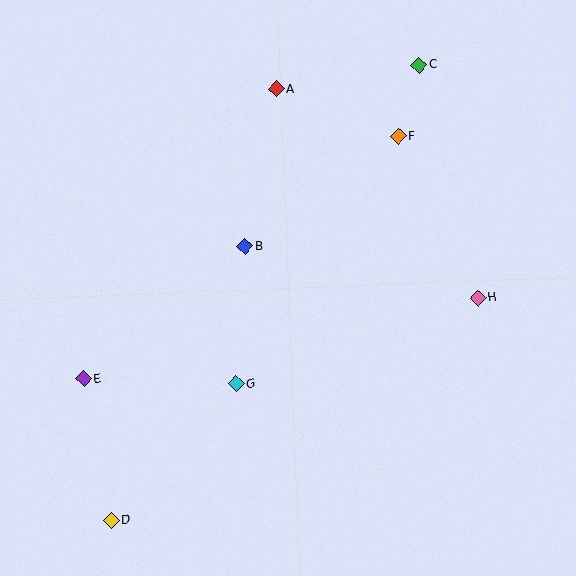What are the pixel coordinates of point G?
Point G is at (236, 384).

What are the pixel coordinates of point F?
Point F is at (398, 136).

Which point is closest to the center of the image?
Point B at (245, 246) is closest to the center.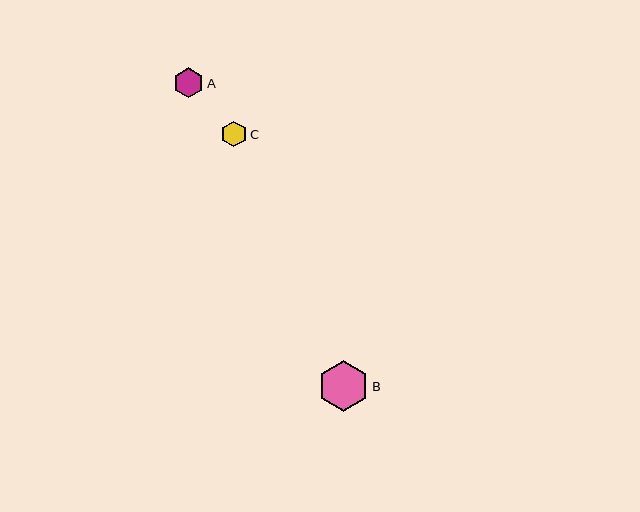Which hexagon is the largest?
Hexagon B is the largest with a size of approximately 50 pixels.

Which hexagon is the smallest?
Hexagon C is the smallest with a size of approximately 26 pixels.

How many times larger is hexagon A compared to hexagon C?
Hexagon A is approximately 1.2 times the size of hexagon C.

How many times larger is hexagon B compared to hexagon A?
Hexagon B is approximately 1.7 times the size of hexagon A.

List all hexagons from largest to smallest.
From largest to smallest: B, A, C.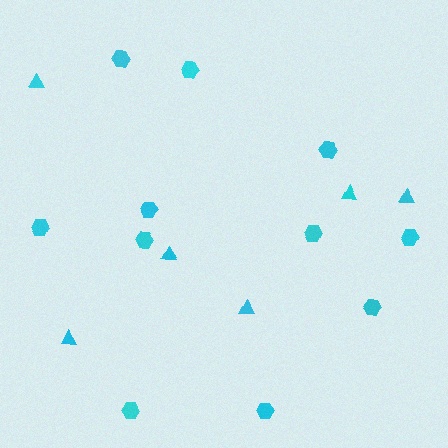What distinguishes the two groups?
There are 2 groups: one group of triangles (6) and one group of hexagons (11).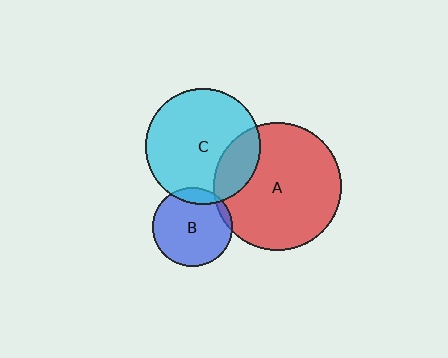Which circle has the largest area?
Circle A (red).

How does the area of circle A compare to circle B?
Approximately 2.6 times.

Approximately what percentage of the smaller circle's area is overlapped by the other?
Approximately 20%.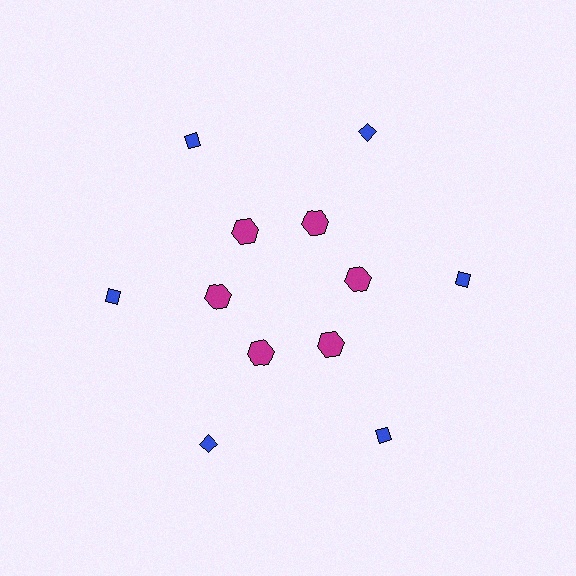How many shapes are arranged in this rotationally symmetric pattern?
There are 12 shapes, arranged in 6 groups of 2.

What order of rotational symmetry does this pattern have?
This pattern has 6-fold rotational symmetry.